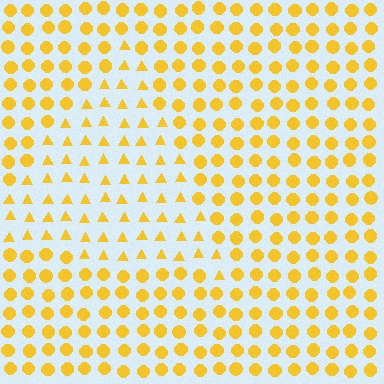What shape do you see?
I see a triangle.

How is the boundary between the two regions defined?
The boundary is defined by a change in element shape: triangles inside vs. circles outside. All elements share the same color and spacing.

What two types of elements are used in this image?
The image uses triangles inside the triangle region and circles outside it.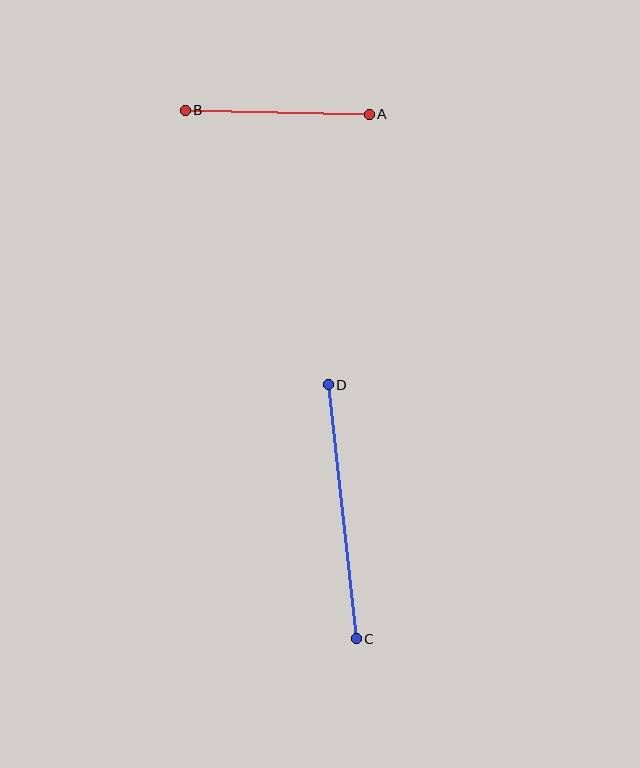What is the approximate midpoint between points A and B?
The midpoint is at approximately (277, 112) pixels.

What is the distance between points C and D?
The distance is approximately 256 pixels.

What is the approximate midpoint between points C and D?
The midpoint is at approximately (342, 512) pixels.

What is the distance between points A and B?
The distance is approximately 184 pixels.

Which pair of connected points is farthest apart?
Points C and D are farthest apart.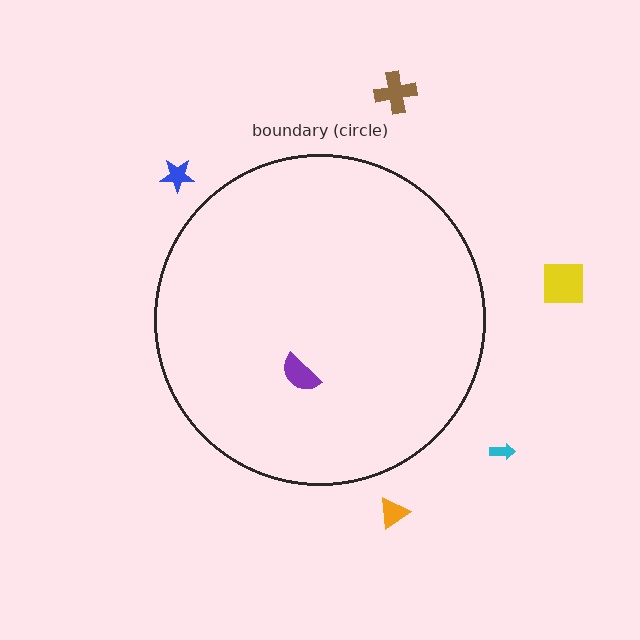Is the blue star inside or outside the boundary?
Outside.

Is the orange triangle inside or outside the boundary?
Outside.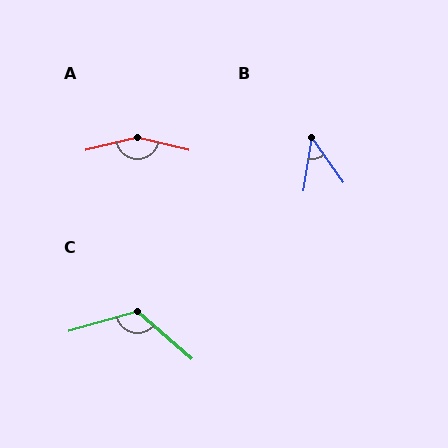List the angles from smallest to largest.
B (44°), C (123°), A (154°).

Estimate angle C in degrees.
Approximately 123 degrees.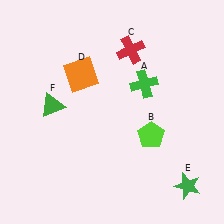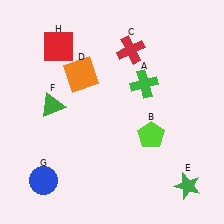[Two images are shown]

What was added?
A blue circle (G), a red square (H) were added in Image 2.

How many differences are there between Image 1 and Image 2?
There are 2 differences between the two images.